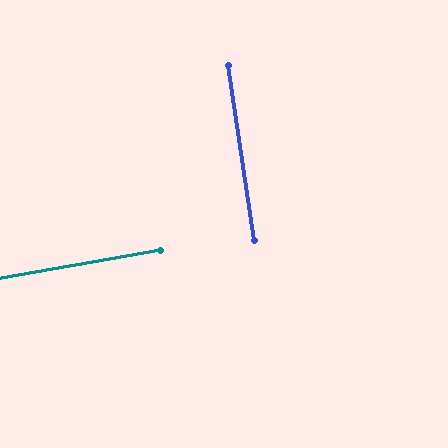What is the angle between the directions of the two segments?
Approximately 88 degrees.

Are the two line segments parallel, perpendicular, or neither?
Perpendicular — they meet at approximately 88°.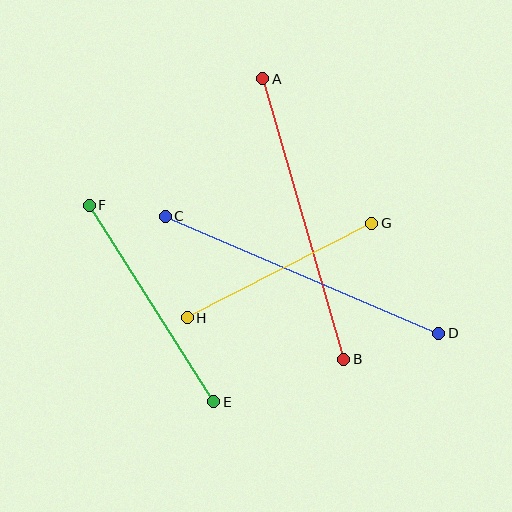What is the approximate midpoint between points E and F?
The midpoint is at approximately (152, 303) pixels.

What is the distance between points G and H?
The distance is approximately 207 pixels.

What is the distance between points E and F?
The distance is approximately 233 pixels.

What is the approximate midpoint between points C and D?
The midpoint is at approximately (302, 275) pixels.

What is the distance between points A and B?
The distance is approximately 292 pixels.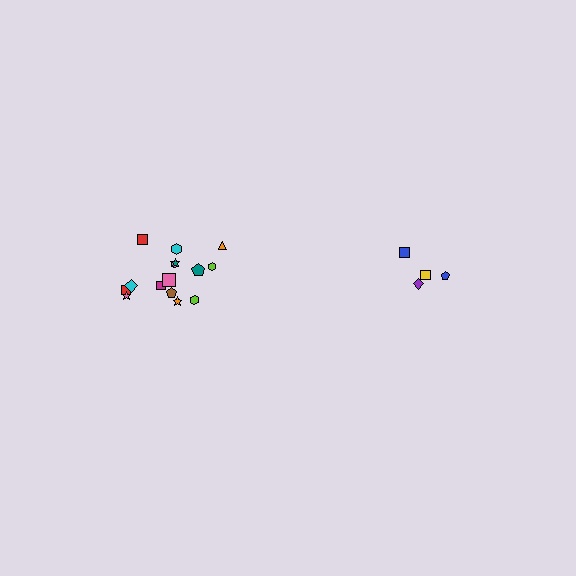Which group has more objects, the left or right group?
The left group.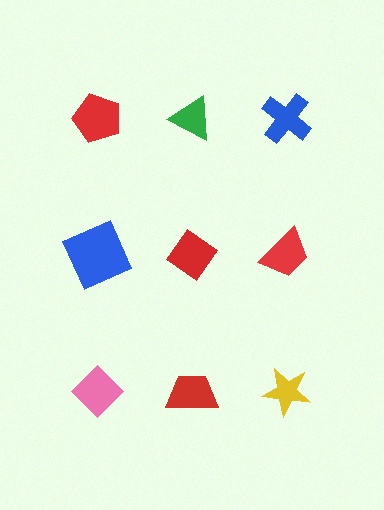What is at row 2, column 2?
A red diamond.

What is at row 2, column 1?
A blue square.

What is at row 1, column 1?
A red pentagon.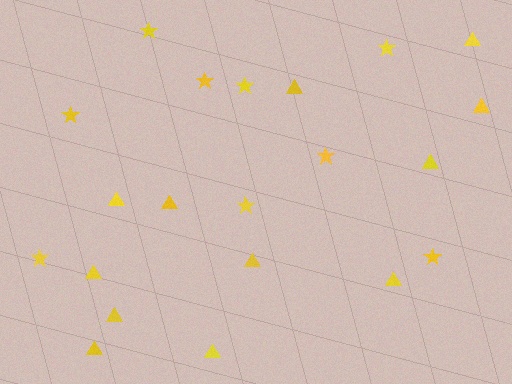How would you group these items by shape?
There are 2 groups: one group of triangles (12) and one group of stars (9).